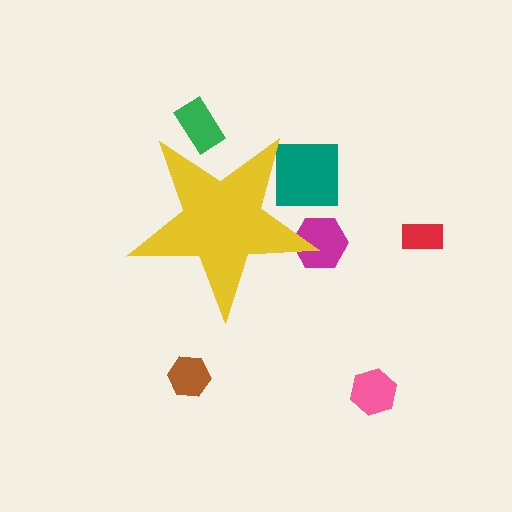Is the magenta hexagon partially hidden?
Yes, the magenta hexagon is partially hidden behind the yellow star.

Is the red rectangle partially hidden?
No, the red rectangle is fully visible.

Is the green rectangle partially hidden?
Yes, the green rectangle is partially hidden behind the yellow star.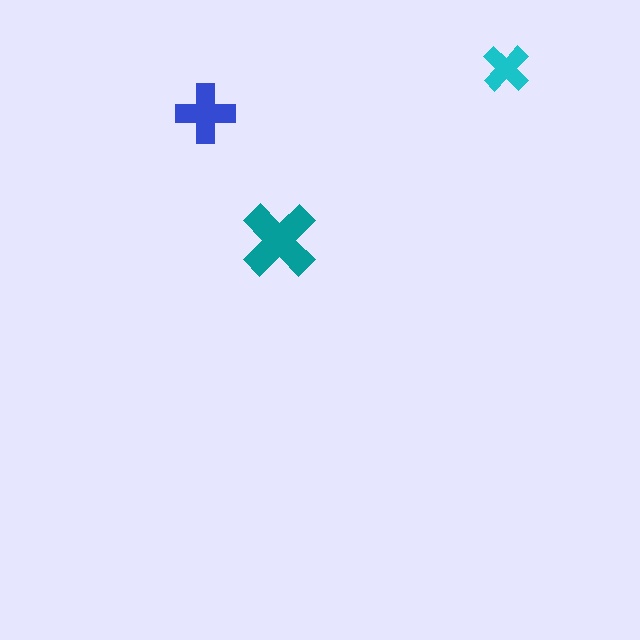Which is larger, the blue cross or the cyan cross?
The blue one.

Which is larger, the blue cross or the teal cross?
The teal one.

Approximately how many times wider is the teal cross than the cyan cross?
About 1.5 times wider.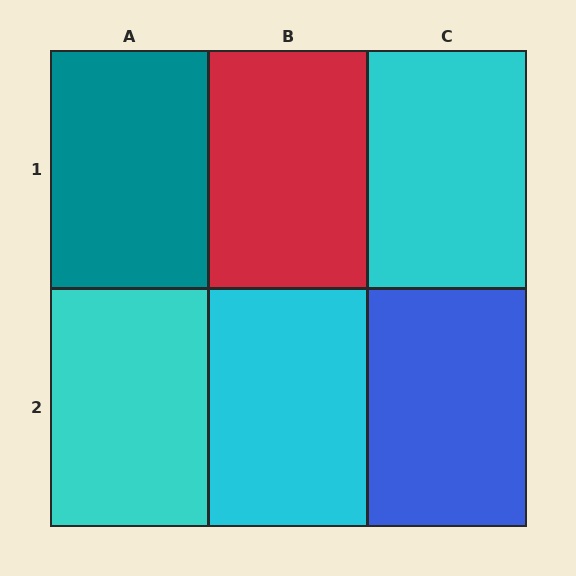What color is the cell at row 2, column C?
Blue.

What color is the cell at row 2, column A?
Cyan.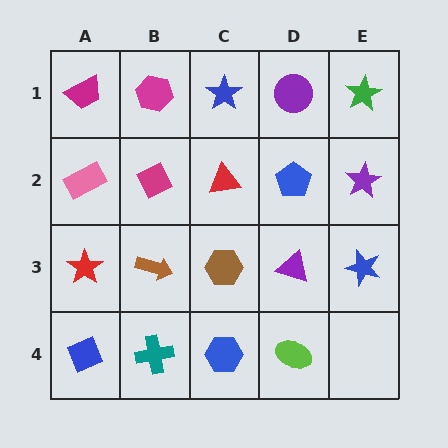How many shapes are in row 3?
5 shapes.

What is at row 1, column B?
A magenta hexagon.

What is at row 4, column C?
A blue hexagon.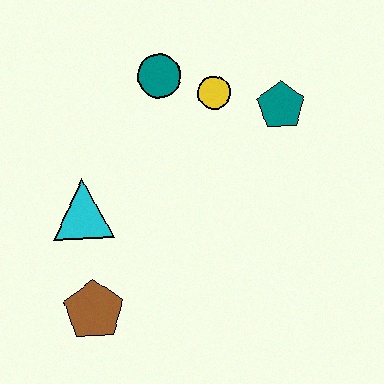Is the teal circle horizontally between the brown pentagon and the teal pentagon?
Yes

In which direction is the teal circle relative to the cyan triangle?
The teal circle is above the cyan triangle.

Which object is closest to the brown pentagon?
The cyan triangle is closest to the brown pentagon.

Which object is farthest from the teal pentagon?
The brown pentagon is farthest from the teal pentagon.